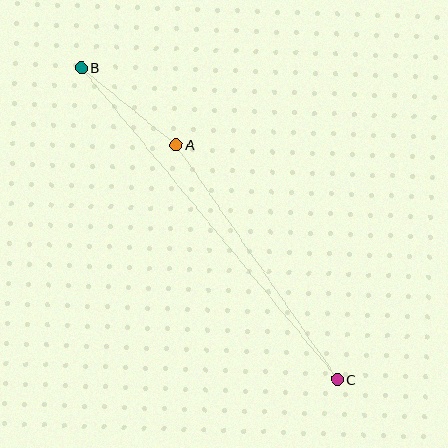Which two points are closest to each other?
Points A and B are closest to each other.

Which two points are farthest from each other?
Points B and C are farthest from each other.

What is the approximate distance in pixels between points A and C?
The distance between A and C is approximately 285 pixels.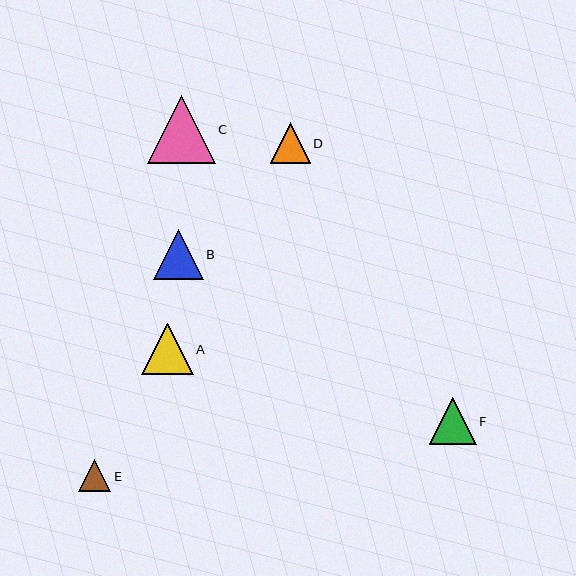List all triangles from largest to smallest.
From largest to smallest: C, A, B, F, D, E.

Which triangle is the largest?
Triangle C is the largest with a size of approximately 67 pixels.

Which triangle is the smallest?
Triangle E is the smallest with a size of approximately 32 pixels.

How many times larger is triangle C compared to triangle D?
Triangle C is approximately 1.7 times the size of triangle D.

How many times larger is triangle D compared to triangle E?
Triangle D is approximately 1.3 times the size of triangle E.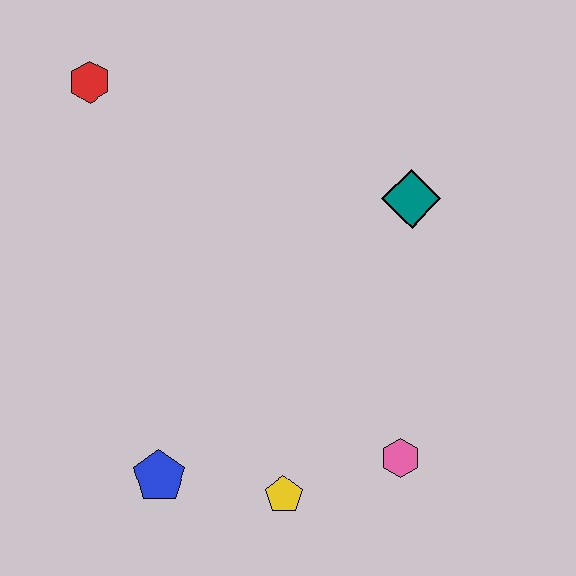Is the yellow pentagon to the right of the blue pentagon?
Yes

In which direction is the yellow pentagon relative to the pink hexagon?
The yellow pentagon is to the left of the pink hexagon.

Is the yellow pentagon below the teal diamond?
Yes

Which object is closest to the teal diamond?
The pink hexagon is closest to the teal diamond.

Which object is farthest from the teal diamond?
The blue pentagon is farthest from the teal diamond.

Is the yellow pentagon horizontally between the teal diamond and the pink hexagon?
No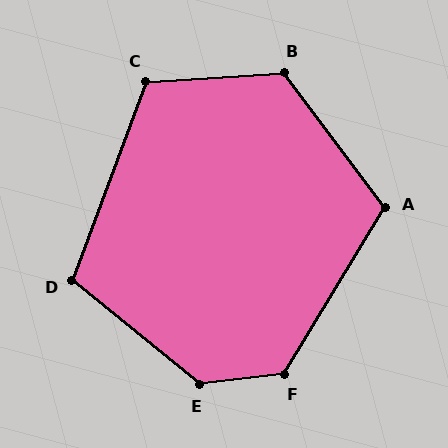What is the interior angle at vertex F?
Approximately 128 degrees (obtuse).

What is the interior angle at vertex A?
Approximately 112 degrees (obtuse).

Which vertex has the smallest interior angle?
D, at approximately 109 degrees.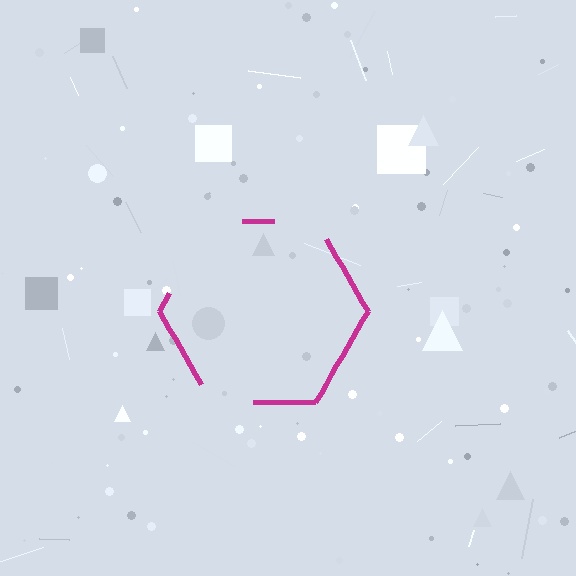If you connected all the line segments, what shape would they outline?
They would outline a hexagon.